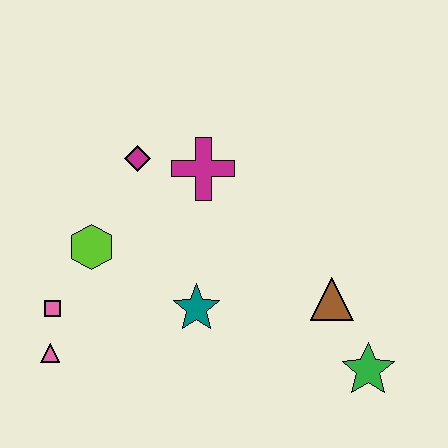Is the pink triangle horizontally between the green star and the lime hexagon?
No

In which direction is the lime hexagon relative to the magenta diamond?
The lime hexagon is below the magenta diamond.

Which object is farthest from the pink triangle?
The green star is farthest from the pink triangle.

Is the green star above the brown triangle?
No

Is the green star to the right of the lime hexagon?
Yes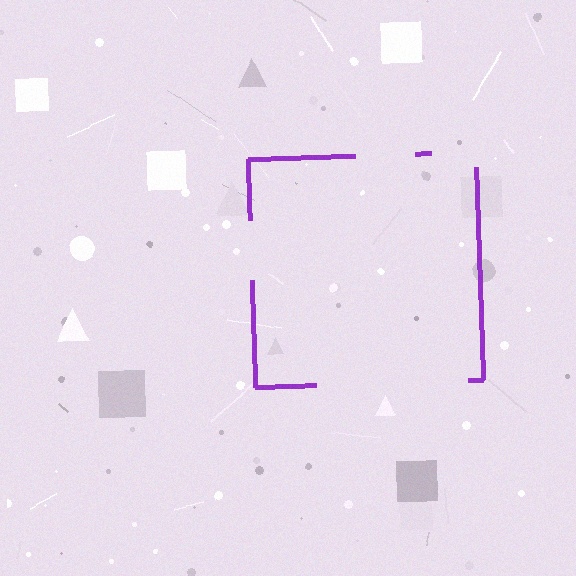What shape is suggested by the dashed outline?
The dashed outline suggests a square.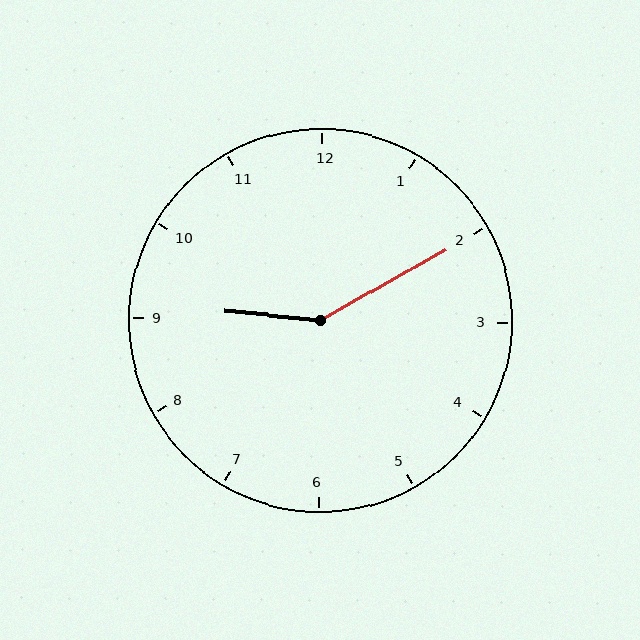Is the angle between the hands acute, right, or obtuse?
It is obtuse.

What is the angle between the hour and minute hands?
Approximately 145 degrees.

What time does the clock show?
9:10.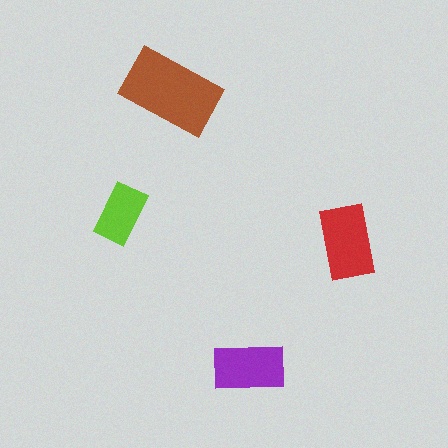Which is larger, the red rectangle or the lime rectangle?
The red one.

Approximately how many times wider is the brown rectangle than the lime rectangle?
About 1.5 times wider.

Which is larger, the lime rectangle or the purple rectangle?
The purple one.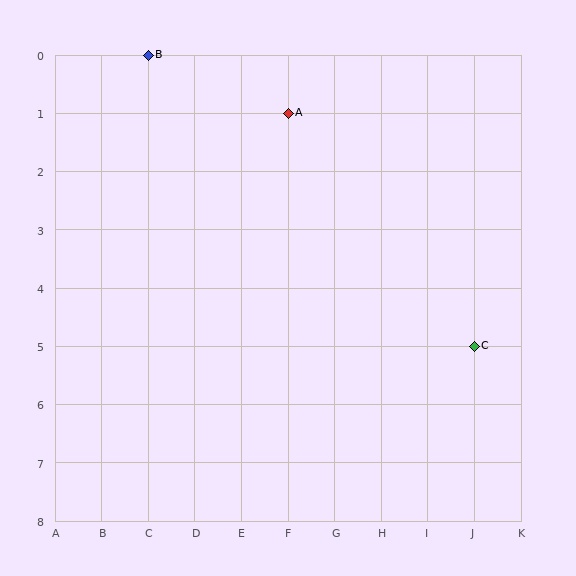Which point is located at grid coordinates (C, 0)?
Point B is at (C, 0).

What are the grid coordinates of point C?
Point C is at grid coordinates (J, 5).